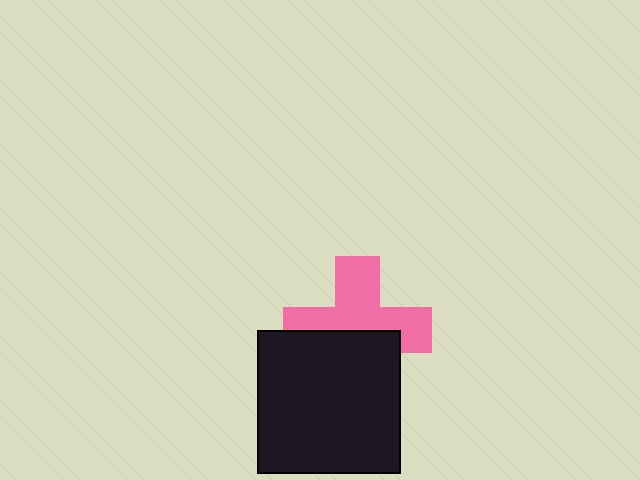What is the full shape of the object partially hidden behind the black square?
The partially hidden object is a pink cross.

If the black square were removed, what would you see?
You would see the complete pink cross.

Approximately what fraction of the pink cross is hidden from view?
Roughly 45% of the pink cross is hidden behind the black square.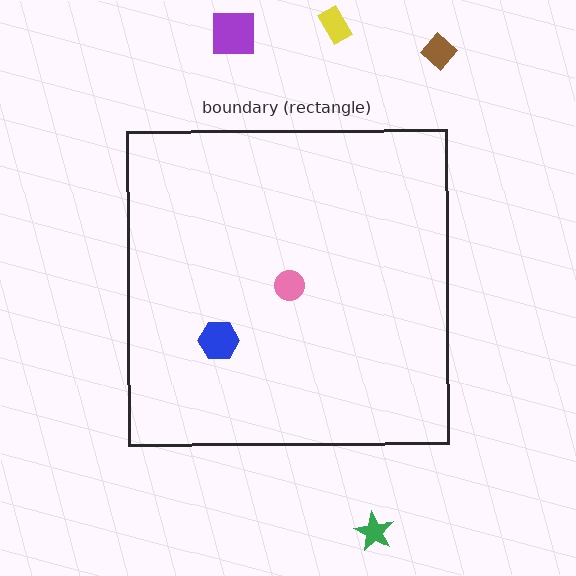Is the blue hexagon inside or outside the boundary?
Inside.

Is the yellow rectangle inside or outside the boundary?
Outside.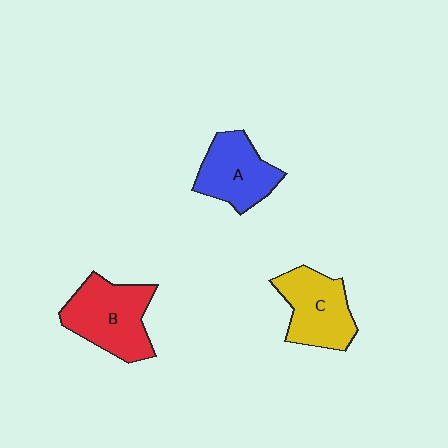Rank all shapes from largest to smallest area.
From largest to smallest: B (red), C (yellow), A (blue).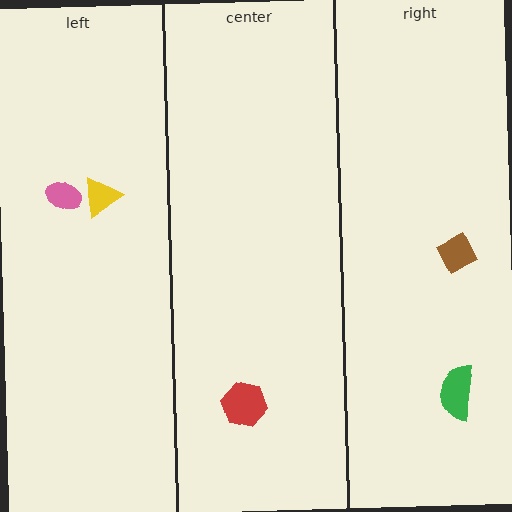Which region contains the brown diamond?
The right region.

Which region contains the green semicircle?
The right region.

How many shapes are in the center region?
1.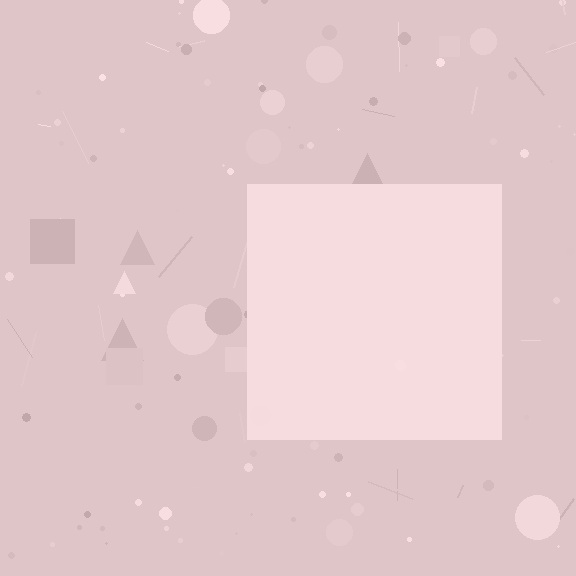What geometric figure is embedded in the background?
A square is embedded in the background.